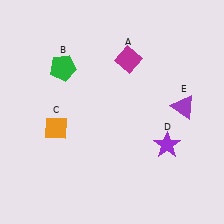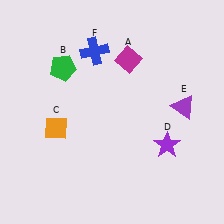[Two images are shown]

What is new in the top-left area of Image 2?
A blue cross (F) was added in the top-left area of Image 2.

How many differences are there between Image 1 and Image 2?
There is 1 difference between the two images.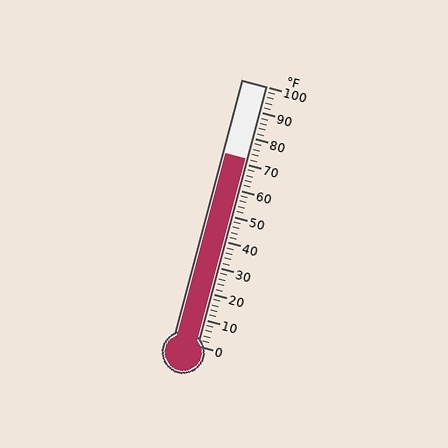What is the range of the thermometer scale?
The thermometer scale ranges from 0°F to 100°F.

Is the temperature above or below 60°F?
The temperature is above 60°F.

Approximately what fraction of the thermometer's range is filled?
The thermometer is filled to approximately 70% of its range.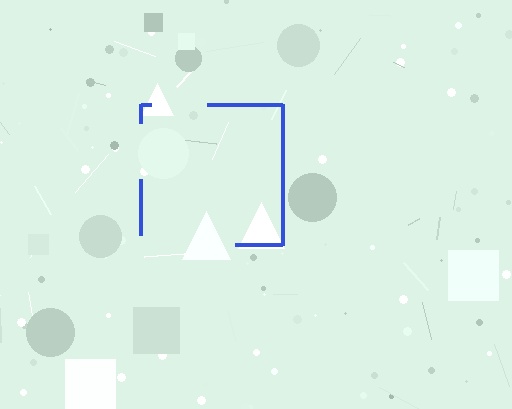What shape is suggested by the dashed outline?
The dashed outline suggests a square.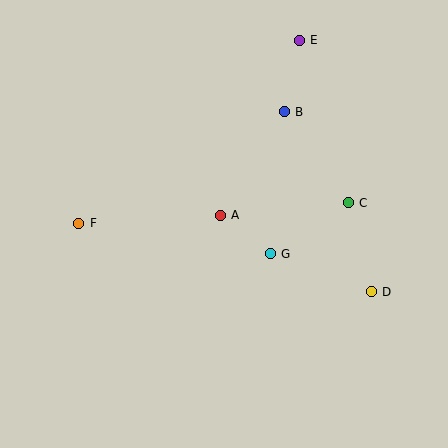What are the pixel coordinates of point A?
Point A is at (220, 215).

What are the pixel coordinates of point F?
Point F is at (79, 223).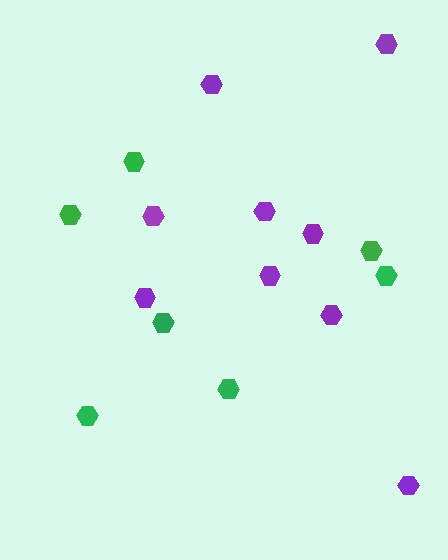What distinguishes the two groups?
There are 2 groups: one group of purple hexagons (9) and one group of green hexagons (7).